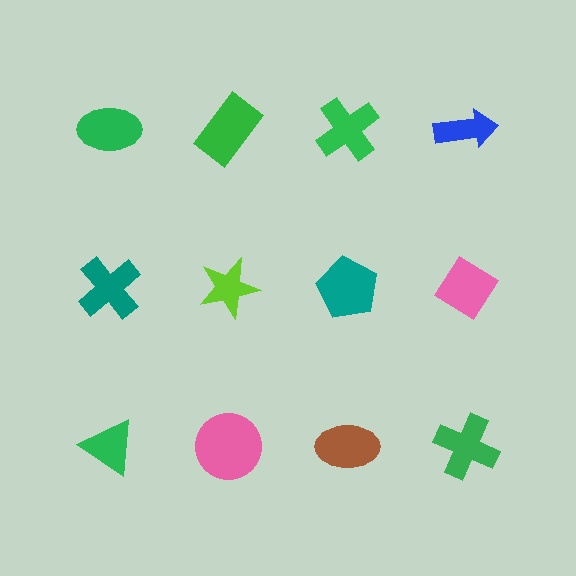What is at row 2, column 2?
A lime star.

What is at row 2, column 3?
A teal pentagon.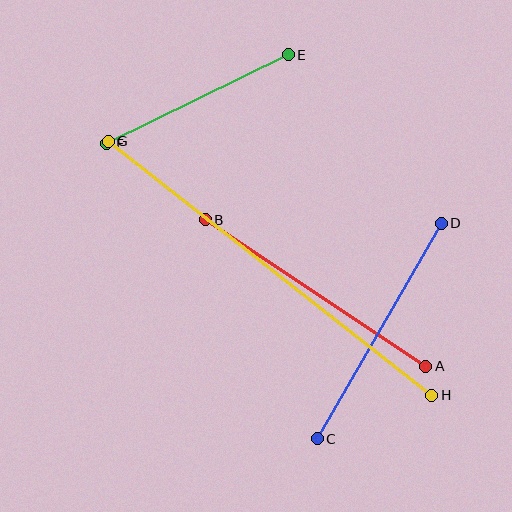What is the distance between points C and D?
The distance is approximately 249 pixels.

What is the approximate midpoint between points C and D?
The midpoint is at approximately (379, 331) pixels.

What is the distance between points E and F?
The distance is approximately 202 pixels.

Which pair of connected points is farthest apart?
Points G and H are farthest apart.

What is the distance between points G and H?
The distance is approximately 411 pixels.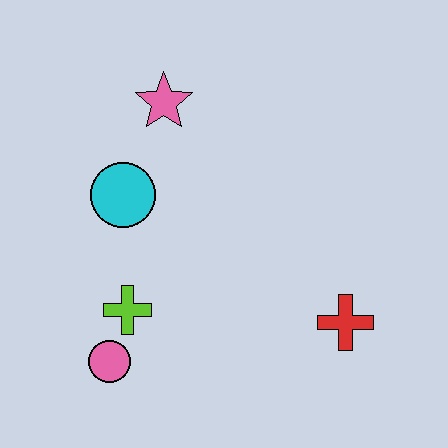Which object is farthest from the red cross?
The pink star is farthest from the red cross.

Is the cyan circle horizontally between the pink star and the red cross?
No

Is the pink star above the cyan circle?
Yes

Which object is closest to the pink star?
The cyan circle is closest to the pink star.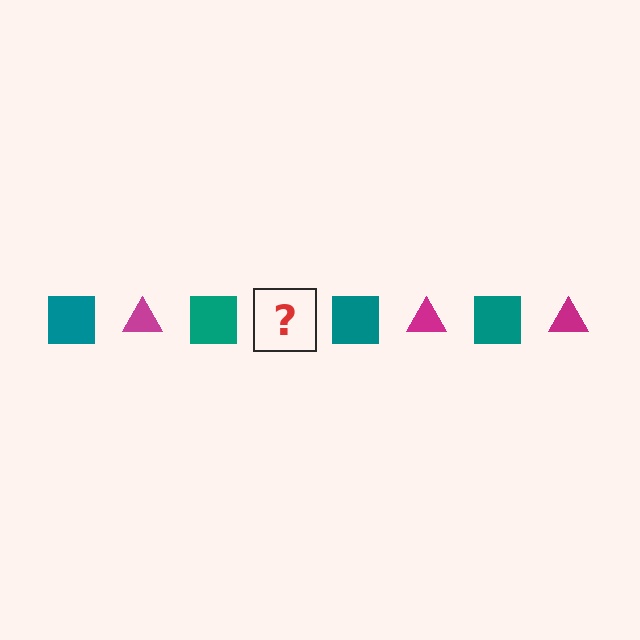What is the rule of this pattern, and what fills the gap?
The rule is that the pattern alternates between teal square and magenta triangle. The gap should be filled with a magenta triangle.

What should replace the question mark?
The question mark should be replaced with a magenta triangle.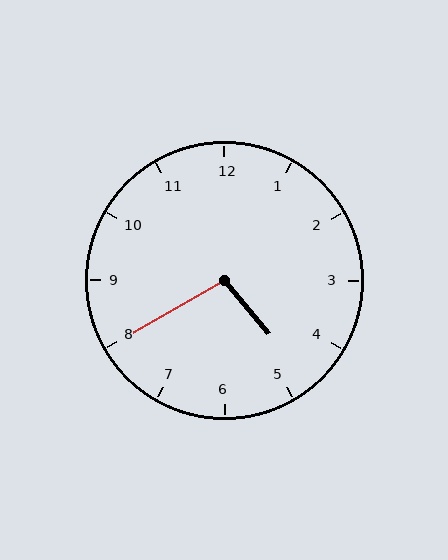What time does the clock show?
4:40.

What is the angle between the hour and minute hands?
Approximately 100 degrees.